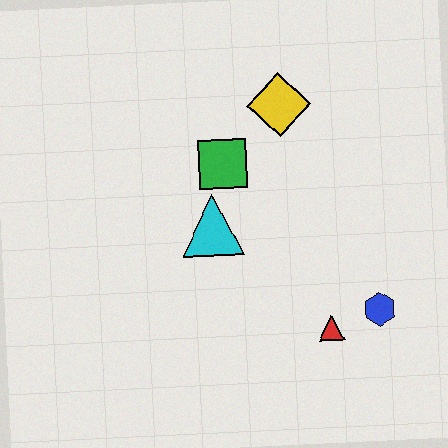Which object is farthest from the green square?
The blue hexagon is farthest from the green square.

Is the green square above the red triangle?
Yes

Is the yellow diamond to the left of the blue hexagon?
Yes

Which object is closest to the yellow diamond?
The green square is closest to the yellow diamond.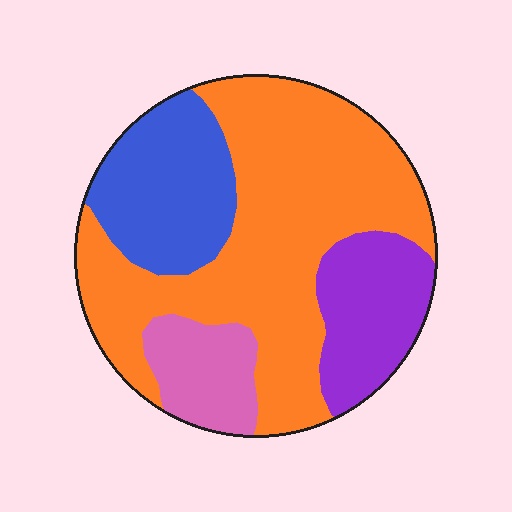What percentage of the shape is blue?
Blue takes up about one fifth (1/5) of the shape.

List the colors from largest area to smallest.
From largest to smallest: orange, blue, purple, pink.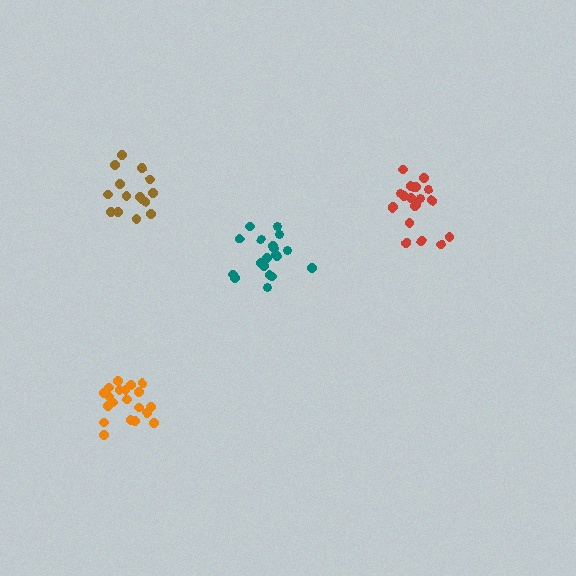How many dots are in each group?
Group 1: 19 dots, Group 2: 20 dots, Group 3: 20 dots, Group 4: 15 dots (74 total).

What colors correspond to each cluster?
The clusters are colored: teal, orange, red, brown.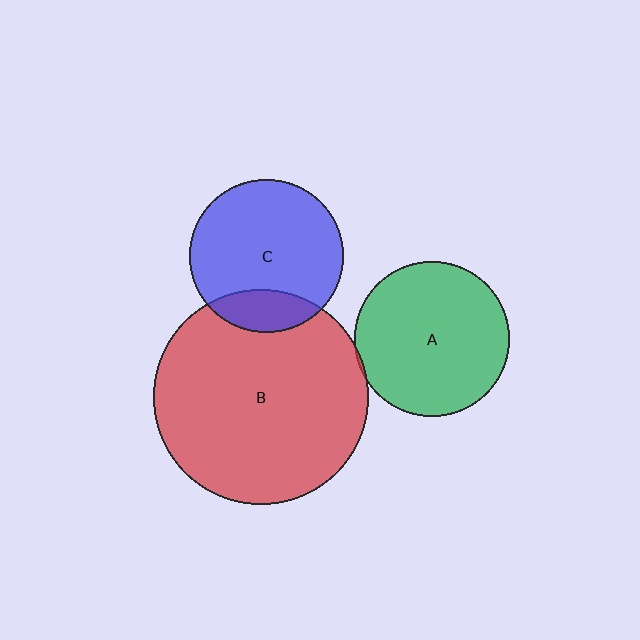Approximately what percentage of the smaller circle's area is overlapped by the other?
Approximately 5%.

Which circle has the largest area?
Circle B (red).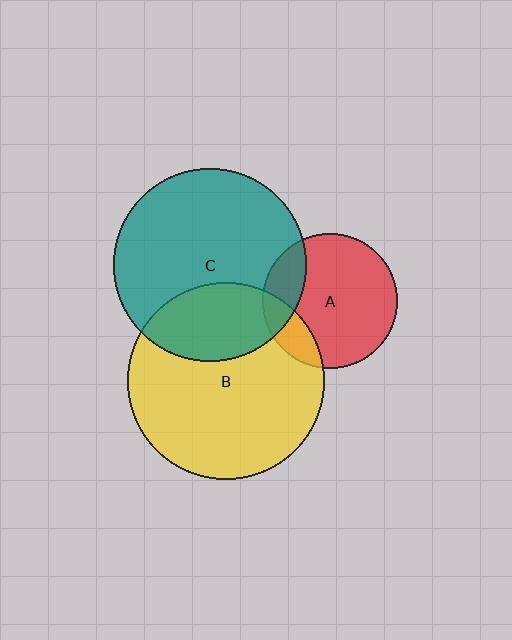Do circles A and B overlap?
Yes.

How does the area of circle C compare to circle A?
Approximately 2.0 times.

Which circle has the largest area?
Circle B (yellow).